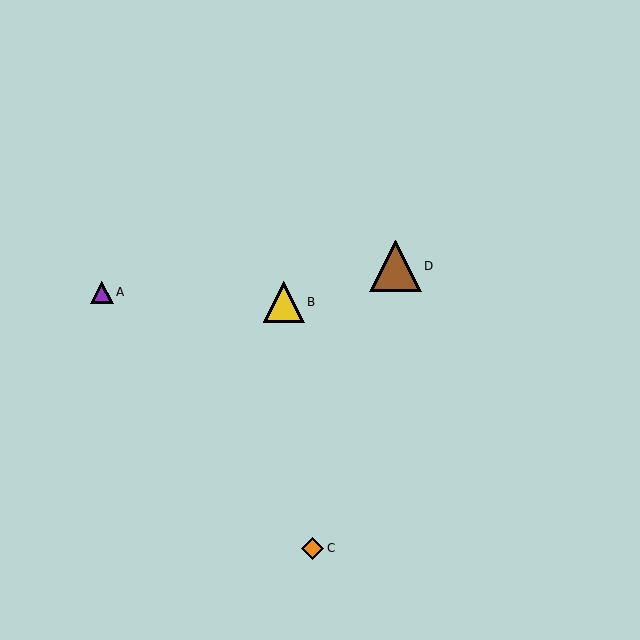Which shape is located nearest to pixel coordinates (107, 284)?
The purple triangle (labeled A) at (102, 292) is nearest to that location.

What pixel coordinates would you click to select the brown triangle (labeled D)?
Click at (396, 266) to select the brown triangle D.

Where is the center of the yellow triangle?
The center of the yellow triangle is at (284, 302).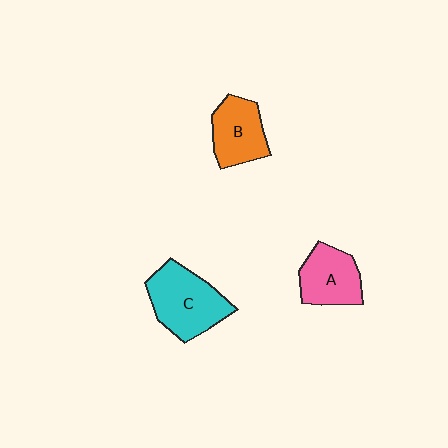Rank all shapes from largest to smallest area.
From largest to smallest: C (cyan), A (pink), B (orange).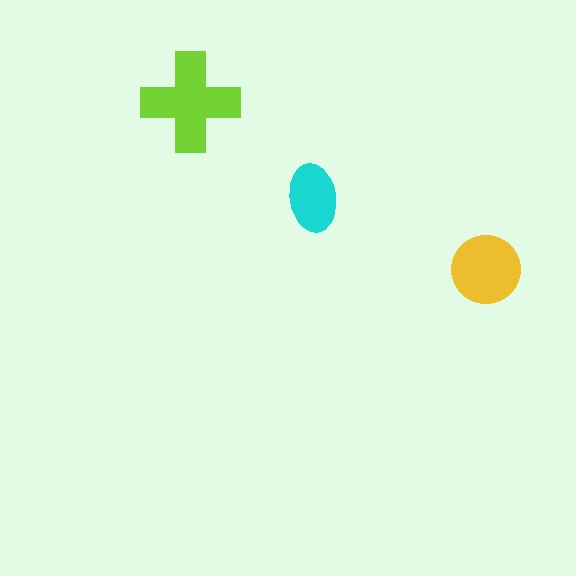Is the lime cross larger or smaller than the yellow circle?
Larger.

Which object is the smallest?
The cyan ellipse.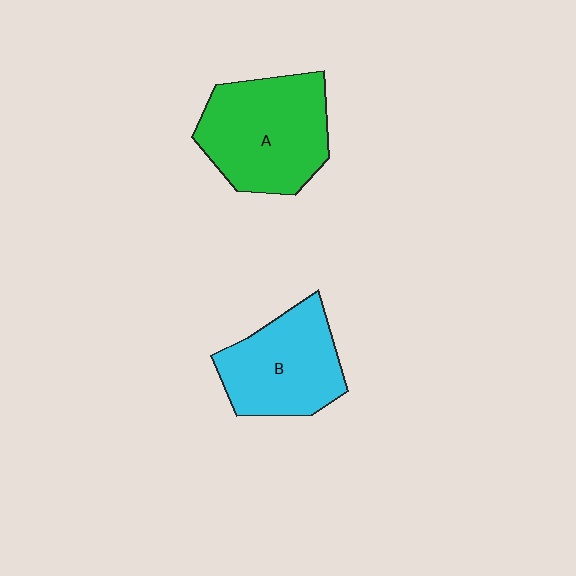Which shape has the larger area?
Shape A (green).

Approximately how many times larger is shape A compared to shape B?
Approximately 1.2 times.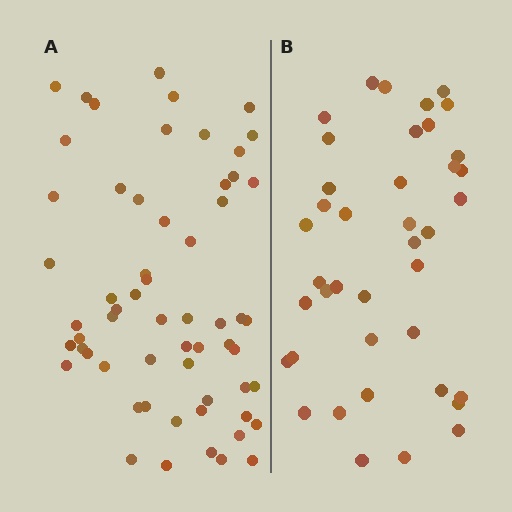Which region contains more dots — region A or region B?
Region A (the left region) has more dots.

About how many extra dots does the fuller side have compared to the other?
Region A has approximately 20 more dots than region B.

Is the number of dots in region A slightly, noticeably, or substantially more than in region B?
Region A has substantially more. The ratio is roughly 1.5 to 1.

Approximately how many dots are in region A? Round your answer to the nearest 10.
About 60 dots.